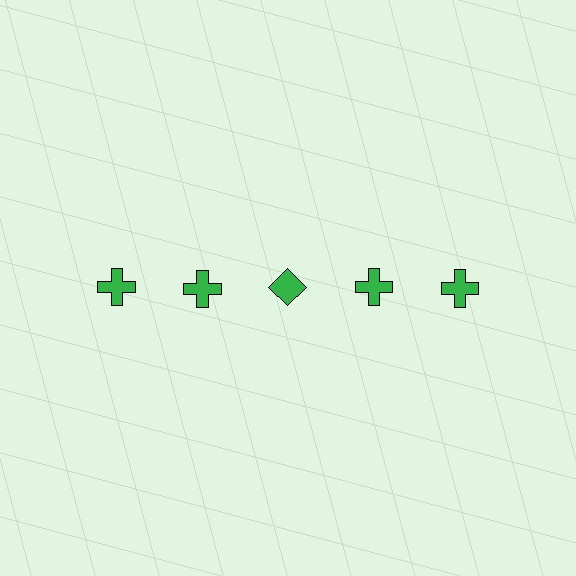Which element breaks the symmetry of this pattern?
The green diamond in the top row, center column breaks the symmetry. All other shapes are green crosses.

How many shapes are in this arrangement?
There are 5 shapes arranged in a grid pattern.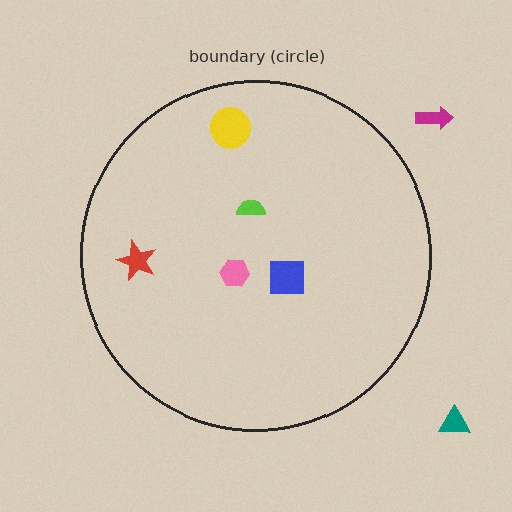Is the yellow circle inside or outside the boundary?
Inside.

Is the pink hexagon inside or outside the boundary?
Inside.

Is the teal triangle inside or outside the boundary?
Outside.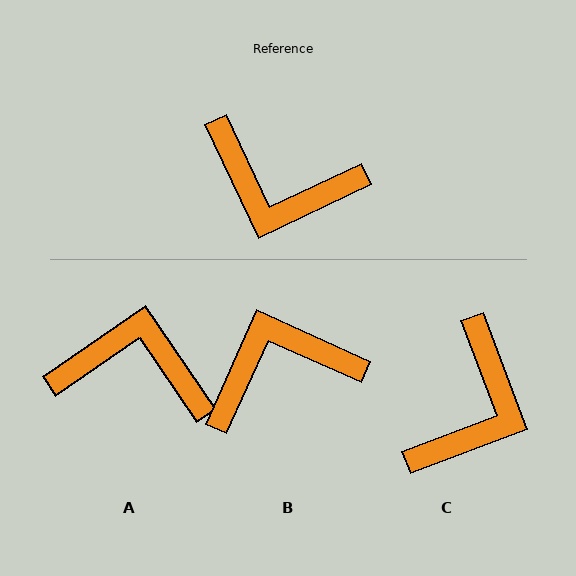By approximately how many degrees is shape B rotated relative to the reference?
Approximately 139 degrees clockwise.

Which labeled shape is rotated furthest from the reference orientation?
A, about 171 degrees away.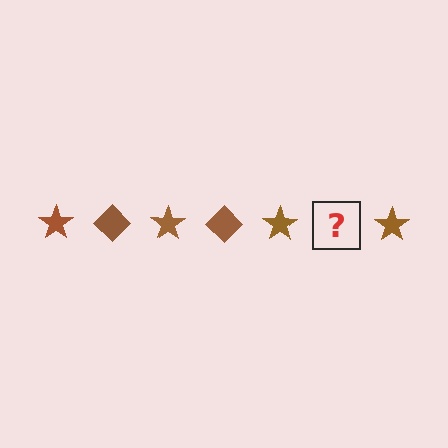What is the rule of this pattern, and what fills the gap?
The rule is that the pattern cycles through star, diamond shapes in brown. The gap should be filled with a brown diamond.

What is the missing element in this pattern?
The missing element is a brown diamond.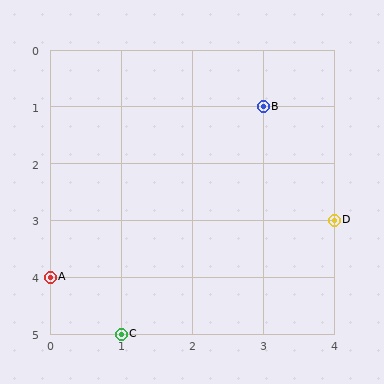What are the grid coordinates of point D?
Point D is at grid coordinates (4, 3).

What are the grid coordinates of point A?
Point A is at grid coordinates (0, 4).